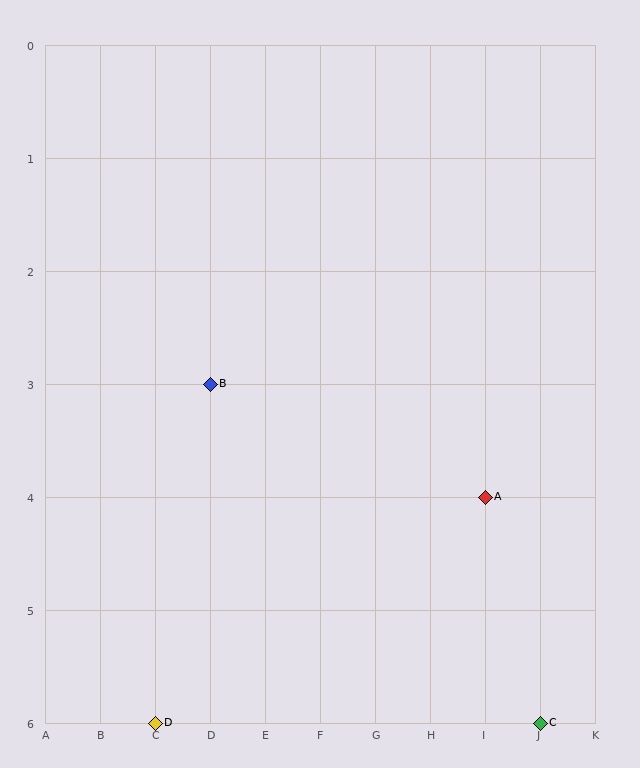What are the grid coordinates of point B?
Point B is at grid coordinates (D, 3).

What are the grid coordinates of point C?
Point C is at grid coordinates (J, 6).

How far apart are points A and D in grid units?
Points A and D are 6 columns and 2 rows apart (about 6.3 grid units diagonally).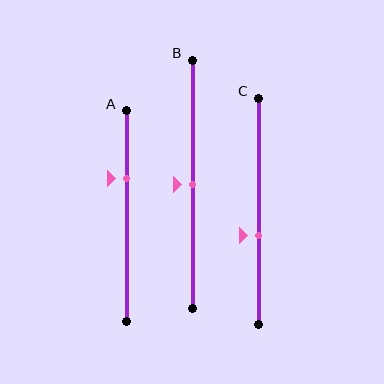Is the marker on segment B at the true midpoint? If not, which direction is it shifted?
Yes, the marker on segment B is at the true midpoint.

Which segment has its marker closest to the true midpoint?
Segment B has its marker closest to the true midpoint.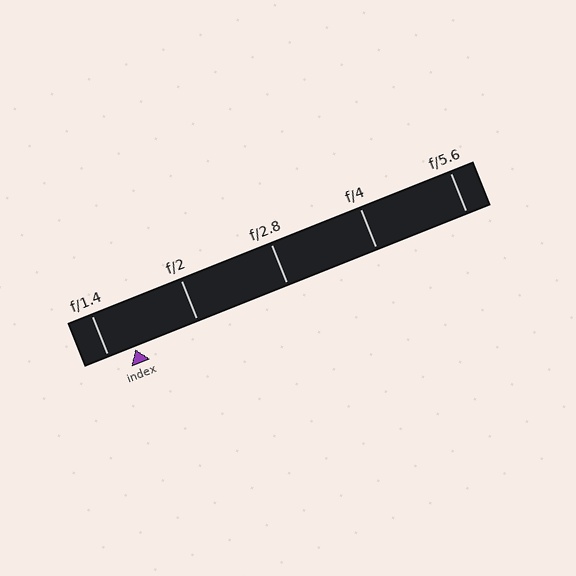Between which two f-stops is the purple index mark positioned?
The index mark is between f/1.4 and f/2.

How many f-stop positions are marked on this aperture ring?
There are 5 f-stop positions marked.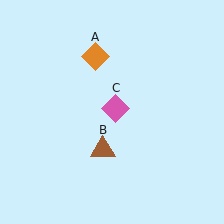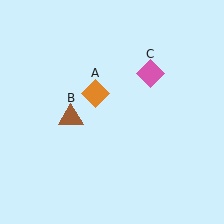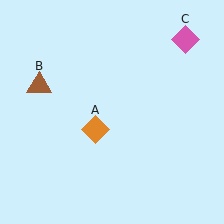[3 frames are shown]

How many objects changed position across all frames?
3 objects changed position: orange diamond (object A), brown triangle (object B), pink diamond (object C).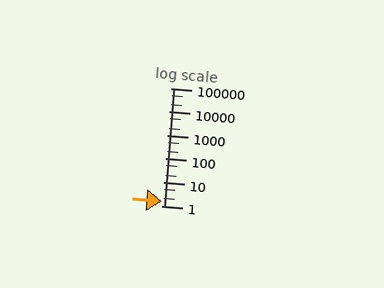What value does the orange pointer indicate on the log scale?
The pointer indicates approximately 1.5.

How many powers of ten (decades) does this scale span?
The scale spans 5 decades, from 1 to 100000.